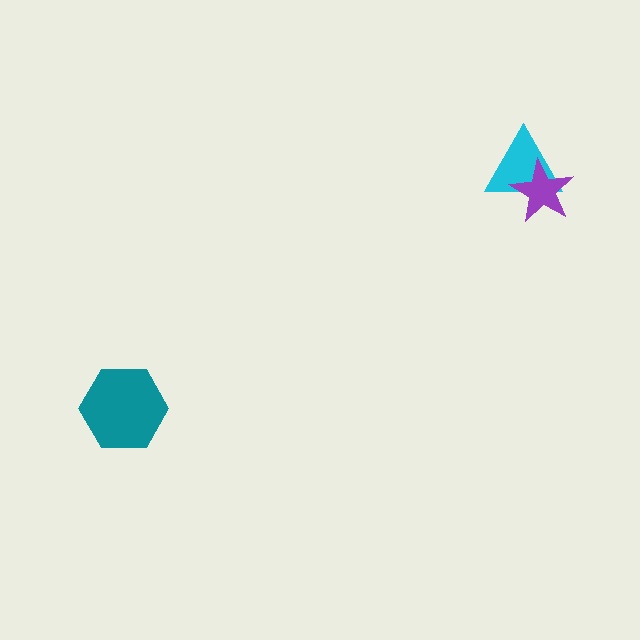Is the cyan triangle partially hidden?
Yes, it is partially covered by another shape.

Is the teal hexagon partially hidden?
No, no other shape covers it.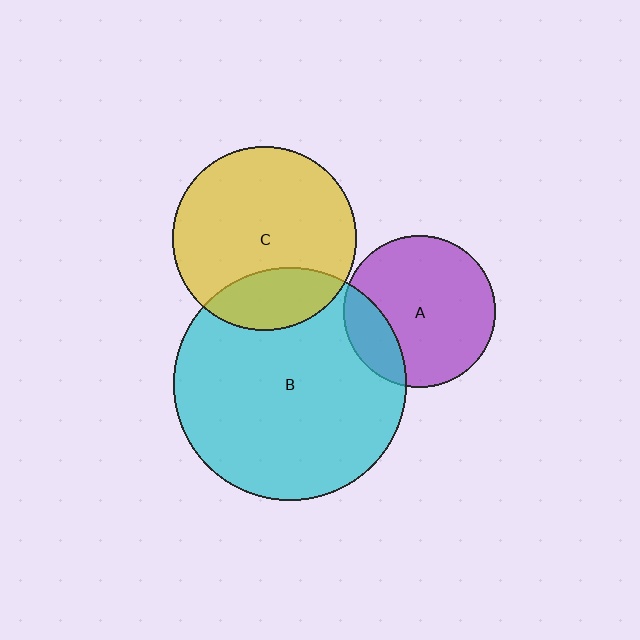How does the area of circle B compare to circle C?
Approximately 1.6 times.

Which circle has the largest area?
Circle B (cyan).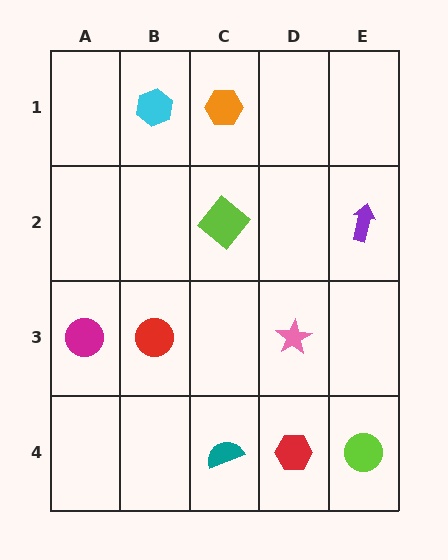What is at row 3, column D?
A pink star.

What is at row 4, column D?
A red hexagon.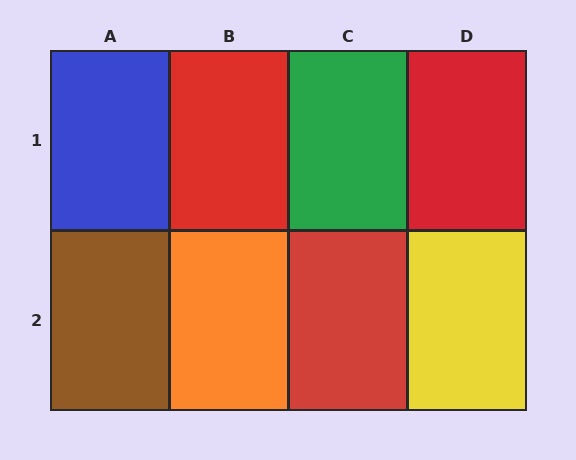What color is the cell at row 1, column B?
Red.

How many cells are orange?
1 cell is orange.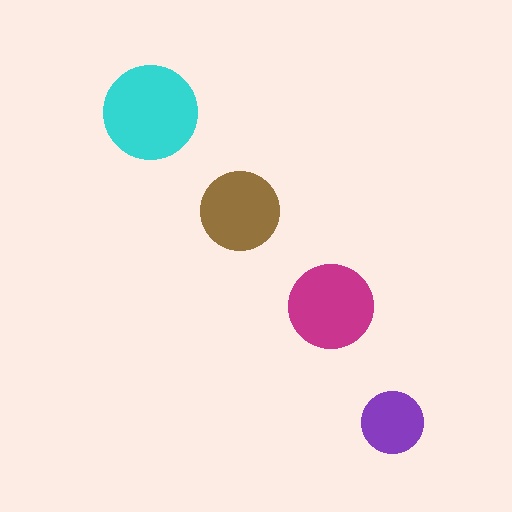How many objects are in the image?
There are 4 objects in the image.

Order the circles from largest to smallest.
the cyan one, the magenta one, the brown one, the purple one.